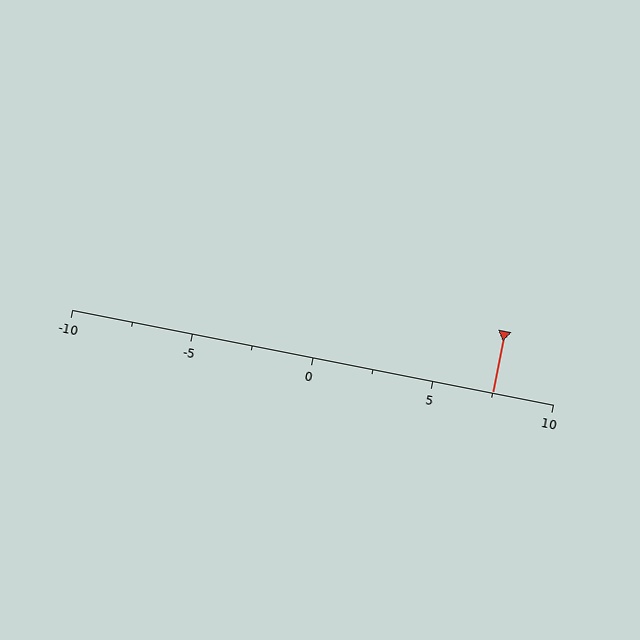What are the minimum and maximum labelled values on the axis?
The axis runs from -10 to 10.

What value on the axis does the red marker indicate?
The marker indicates approximately 7.5.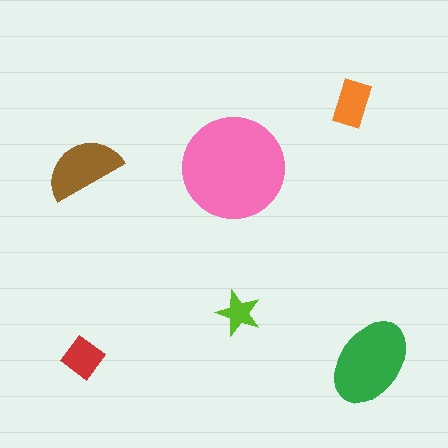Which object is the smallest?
The lime star.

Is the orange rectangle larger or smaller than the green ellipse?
Smaller.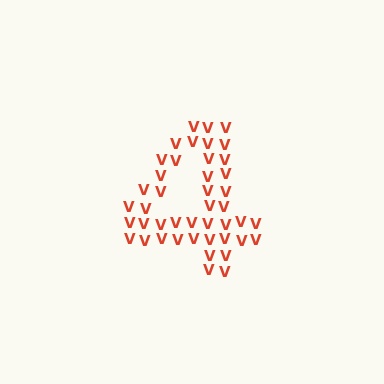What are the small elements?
The small elements are letter V's.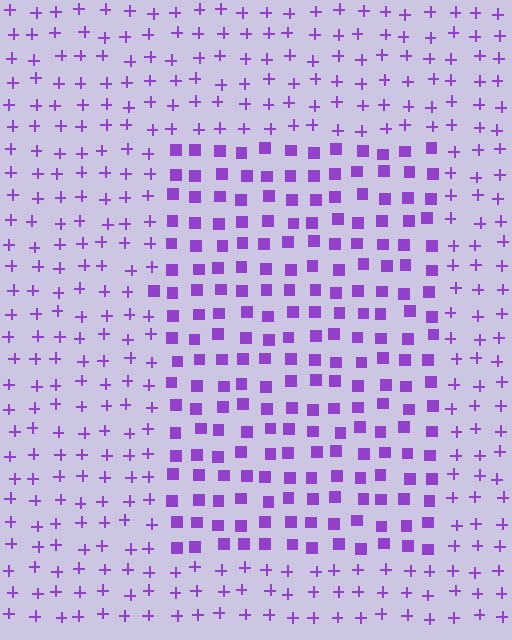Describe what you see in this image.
The image is filled with small purple elements arranged in a uniform grid. A rectangle-shaped region contains squares, while the surrounding area contains plus signs. The boundary is defined purely by the change in element shape.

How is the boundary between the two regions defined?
The boundary is defined by a change in element shape: squares inside vs. plus signs outside. All elements share the same color and spacing.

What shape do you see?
I see a rectangle.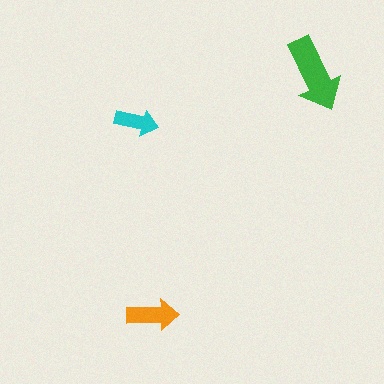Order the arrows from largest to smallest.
the green one, the orange one, the cyan one.